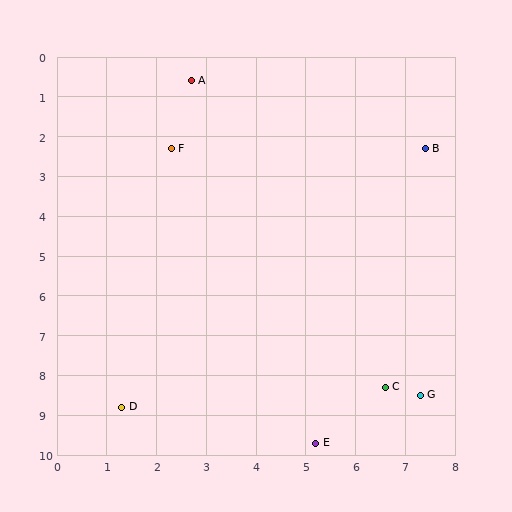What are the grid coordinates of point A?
Point A is at approximately (2.7, 0.6).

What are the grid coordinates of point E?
Point E is at approximately (5.2, 9.7).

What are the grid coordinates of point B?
Point B is at approximately (7.4, 2.3).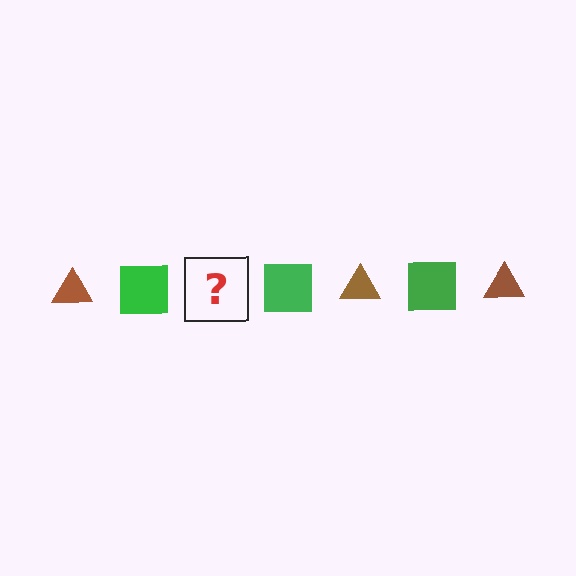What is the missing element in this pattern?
The missing element is a brown triangle.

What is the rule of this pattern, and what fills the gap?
The rule is that the pattern alternates between brown triangle and green square. The gap should be filled with a brown triangle.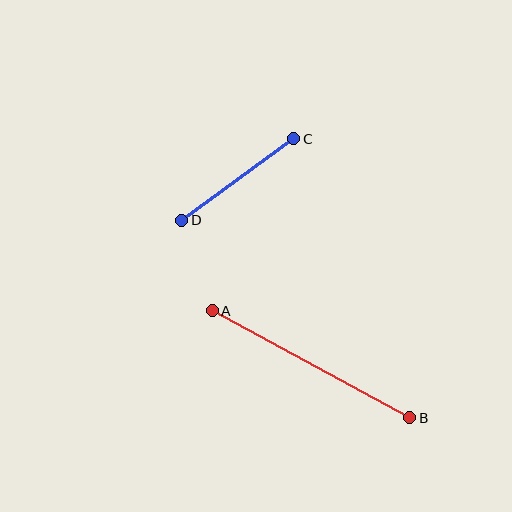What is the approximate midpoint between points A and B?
The midpoint is at approximately (311, 364) pixels.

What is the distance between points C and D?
The distance is approximately 139 pixels.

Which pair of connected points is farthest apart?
Points A and B are farthest apart.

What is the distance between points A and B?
The distance is approximately 225 pixels.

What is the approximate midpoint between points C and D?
The midpoint is at approximately (238, 180) pixels.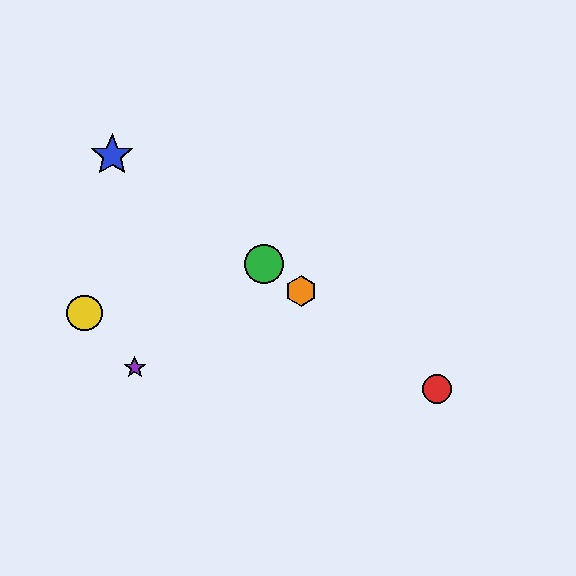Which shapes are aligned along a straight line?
The red circle, the blue star, the green circle, the orange hexagon are aligned along a straight line.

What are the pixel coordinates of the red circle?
The red circle is at (437, 389).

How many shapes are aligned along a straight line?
4 shapes (the red circle, the blue star, the green circle, the orange hexagon) are aligned along a straight line.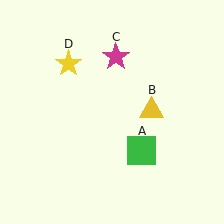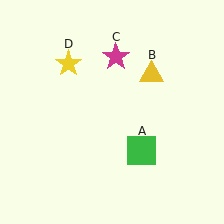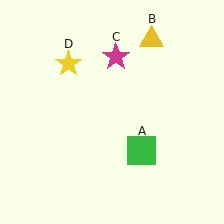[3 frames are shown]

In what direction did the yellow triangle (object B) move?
The yellow triangle (object B) moved up.